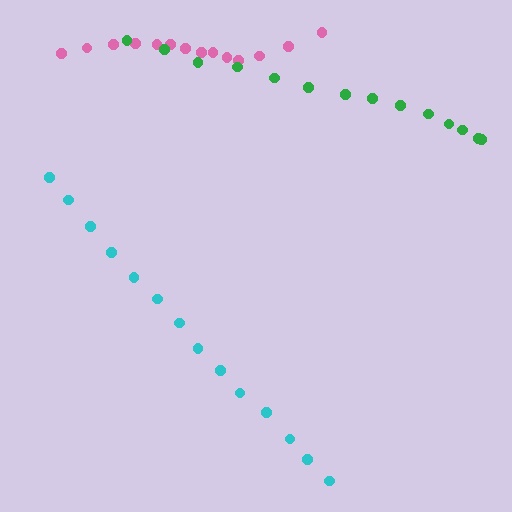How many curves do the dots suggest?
There are 3 distinct paths.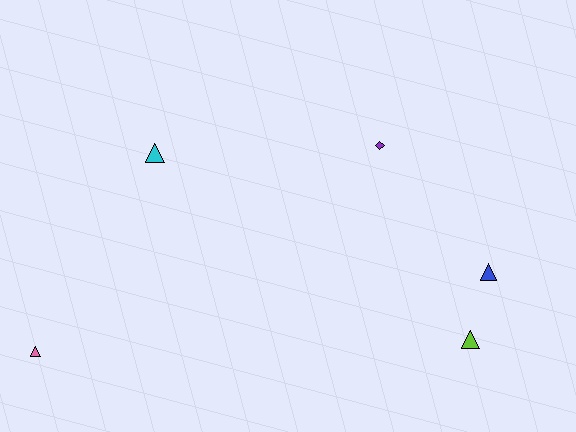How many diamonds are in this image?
There is 1 diamond.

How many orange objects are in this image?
There are no orange objects.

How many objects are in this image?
There are 5 objects.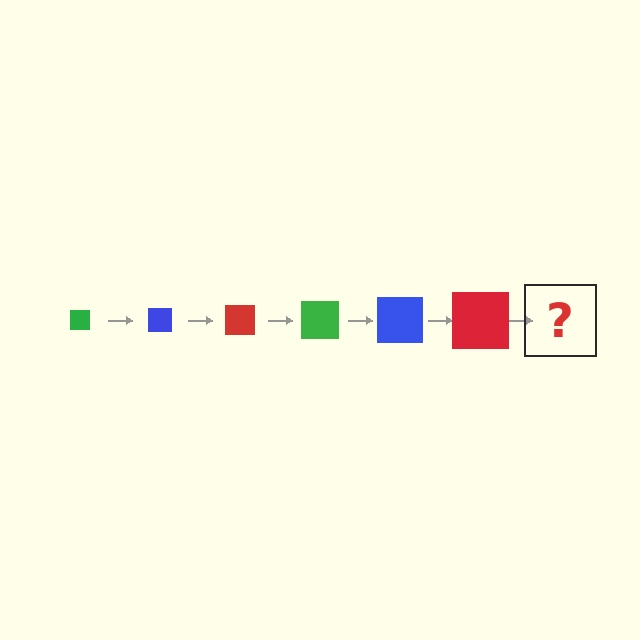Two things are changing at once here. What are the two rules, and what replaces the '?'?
The two rules are that the square grows larger each step and the color cycles through green, blue, and red. The '?' should be a green square, larger than the previous one.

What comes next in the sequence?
The next element should be a green square, larger than the previous one.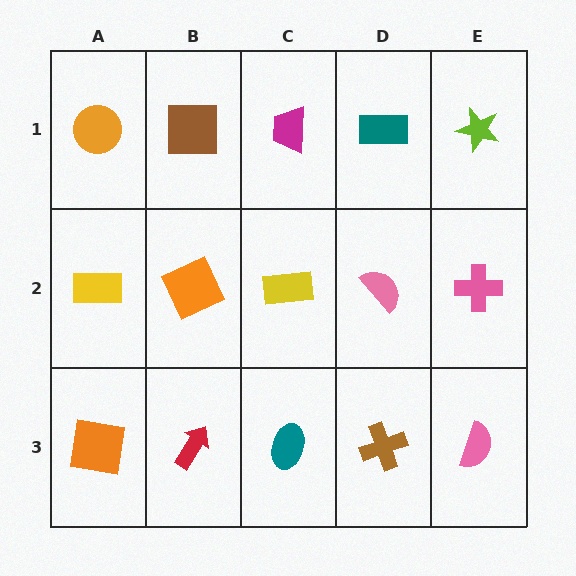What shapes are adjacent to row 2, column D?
A teal rectangle (row 1, column D), a brown cross (row 3, column D), a yellow rectangle (row 2, column C), a pink cross (row 2, column E).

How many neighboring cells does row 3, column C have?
3.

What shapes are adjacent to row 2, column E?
A lime star (row 1, column E), a pink semicircle (row 3, column E), a pink semicircle (row 2, column D).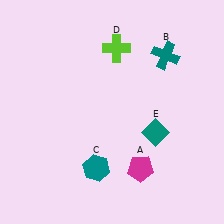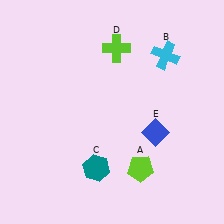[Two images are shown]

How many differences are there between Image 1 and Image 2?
There are 3 differences between the two images.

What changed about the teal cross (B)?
In Image 1, B is teal. In Image 2, it changed to cyan.